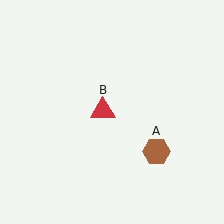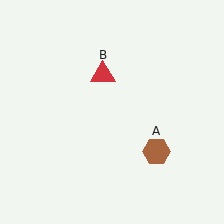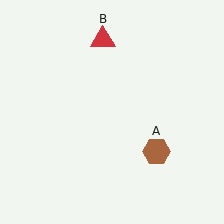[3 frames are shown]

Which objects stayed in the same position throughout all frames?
Brown hexagon (object A) remained stationary.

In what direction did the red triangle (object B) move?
The red triangle (object B) moved up.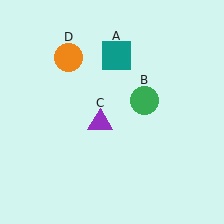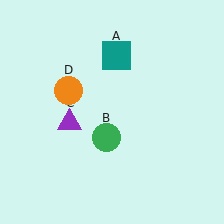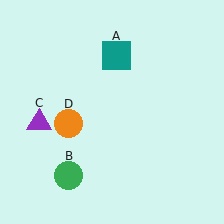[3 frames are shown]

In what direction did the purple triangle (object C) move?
The purple triangle (object C) moved left.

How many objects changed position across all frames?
3 objects changed position: green circle (object B), purple triangle (object C), orange circle (object D).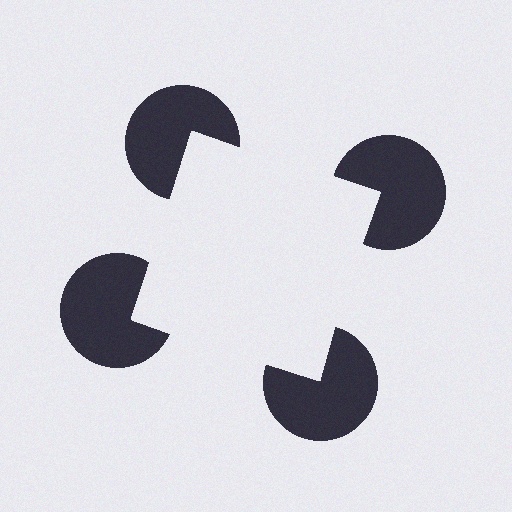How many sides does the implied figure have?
4 sides.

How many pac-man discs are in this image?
There are 4 — one at each vertex of the illusory square.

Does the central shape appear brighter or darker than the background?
It typically appears slightly brighter than the background, even though no actual brightness change is drawn.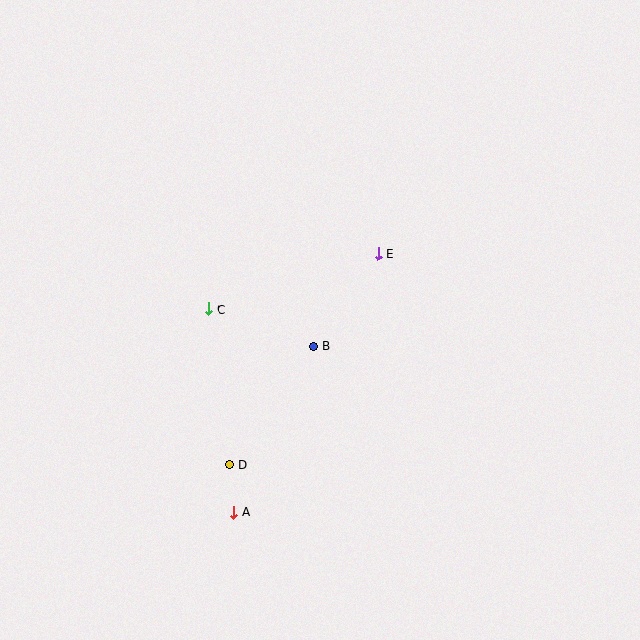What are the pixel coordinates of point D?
Point D is at (230, 464).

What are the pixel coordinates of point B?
Point B is at (314, 346).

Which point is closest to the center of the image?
Point B at (314, 346) is closest to the center.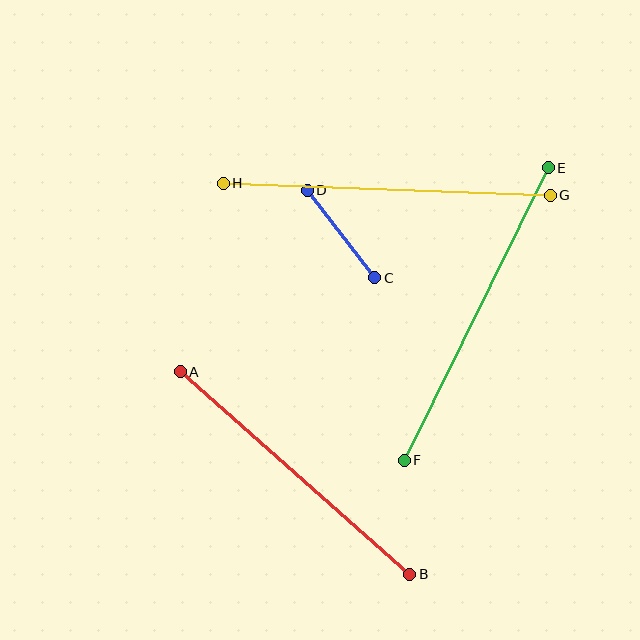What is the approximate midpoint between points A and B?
The midpoint is at approximately (295, 473) pixels.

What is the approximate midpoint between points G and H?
The midpoint is at approximately (387, 189) pixels.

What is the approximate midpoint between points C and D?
The midpoint is at approximately (341, 234) pixels.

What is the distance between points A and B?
The distance is approximately 306 pixels.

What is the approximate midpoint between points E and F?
The midpoint is at approximately (476, 314) pixels.